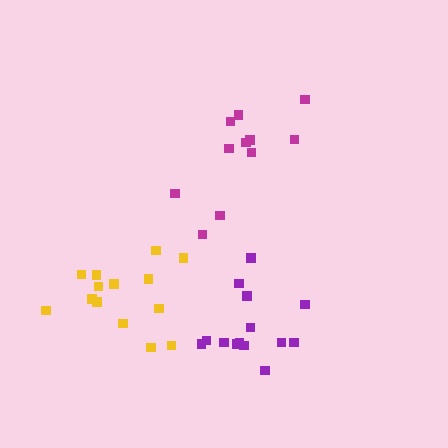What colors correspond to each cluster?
The clusters are colored: yellow, purple, magenta.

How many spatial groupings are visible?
There are 3 spatial groupings.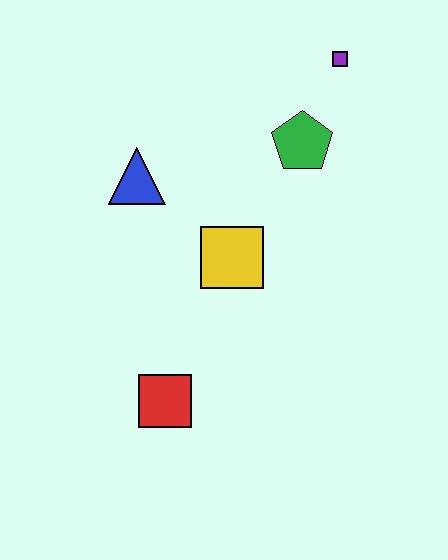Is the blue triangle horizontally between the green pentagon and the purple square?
No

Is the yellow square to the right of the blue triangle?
Yes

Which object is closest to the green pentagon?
The purple square is closest to the green pentagon.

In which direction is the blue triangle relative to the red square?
The blue triangle is above the red square.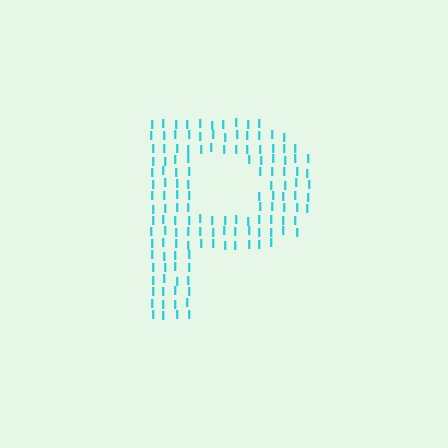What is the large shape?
The large shape is the letter P.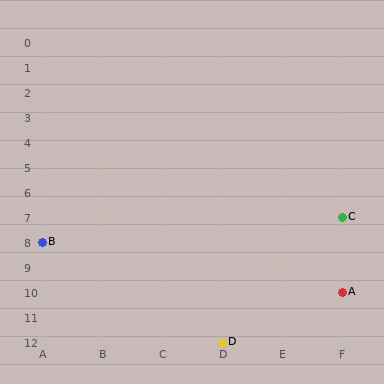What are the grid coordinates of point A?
Point A is at grid coordinates (F, 10).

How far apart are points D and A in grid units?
Points D and A are 2 columns and 2 rows apart (about 2.8 grid units diagonally).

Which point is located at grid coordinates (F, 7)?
Point C is at (F, 7).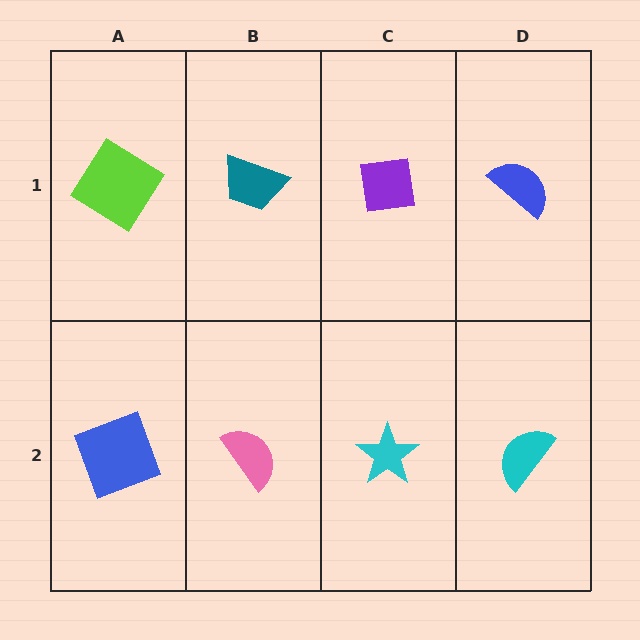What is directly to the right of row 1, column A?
A teal trapezoid.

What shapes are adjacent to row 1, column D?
A cyan semicircle (row 2, column D), a purple square (row 1, column C).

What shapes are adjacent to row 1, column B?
A pink semicircle (row 2, column B), a lime diamond (row 1, column A), a purple square (row 1, column C).